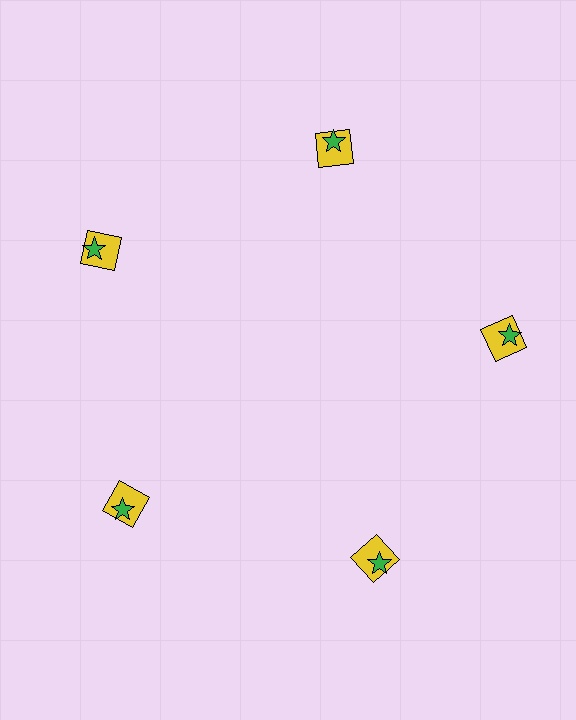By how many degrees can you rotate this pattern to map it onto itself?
The pattern maps onto itself every 72 degrees of rotation.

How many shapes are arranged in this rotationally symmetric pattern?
There are 10 shapes, arranged in 5 groups of 2.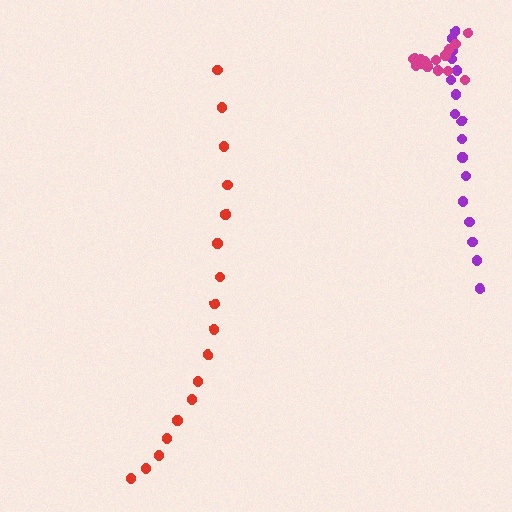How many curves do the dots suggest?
There are 3 distinct paths.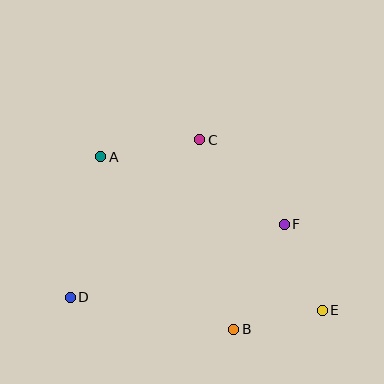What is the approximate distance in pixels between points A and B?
The distance between A and B is approximately 218 pixels.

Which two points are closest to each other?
Points B and E are closest to each other.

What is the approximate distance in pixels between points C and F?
The distance between C and F is approximately 120 pixels.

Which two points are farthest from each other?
Points A and E are farthest from each other.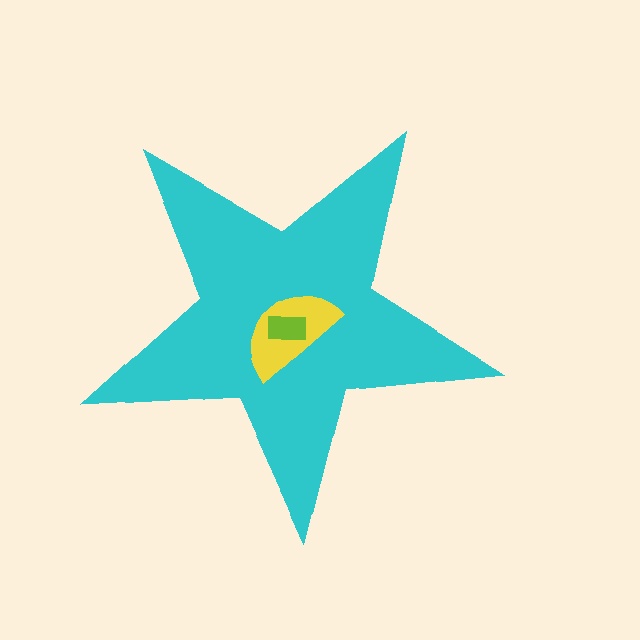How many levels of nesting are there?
3.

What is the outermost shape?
The cyan star.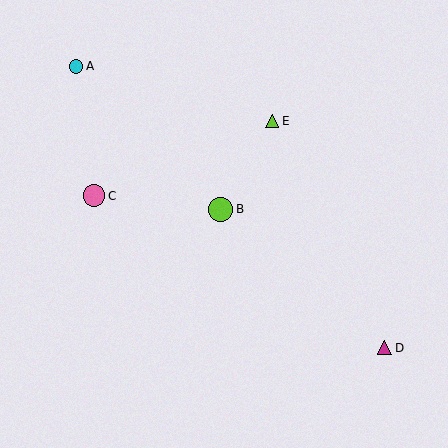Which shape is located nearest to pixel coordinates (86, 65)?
The cyan circle (labeled A) at (76, 66) is nearest to that location.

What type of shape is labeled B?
Shape B is a lime circle.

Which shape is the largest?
The lime circle (labeled B) is the largest.